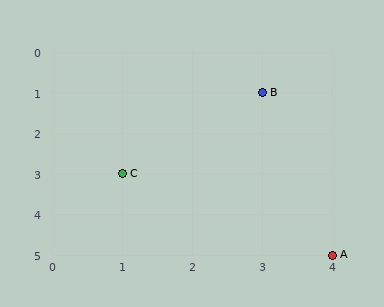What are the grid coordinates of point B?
Point B is at grid coordinates (3, 1).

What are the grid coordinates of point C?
Point C is at grid coordinates (1, 3).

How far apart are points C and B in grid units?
Points C and B are 2 columns and 2 rows apart (about 2.8 grid units diagonally).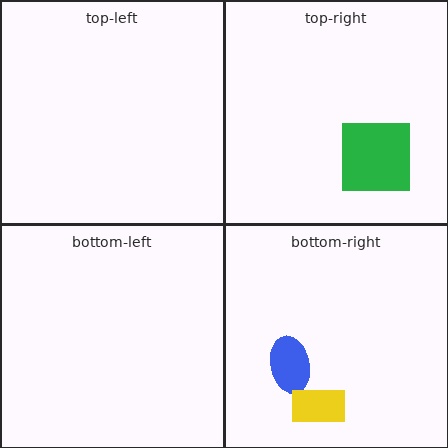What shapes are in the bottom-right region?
The blue ellipse, the yellow rectangle.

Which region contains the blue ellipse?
The bottom-right region.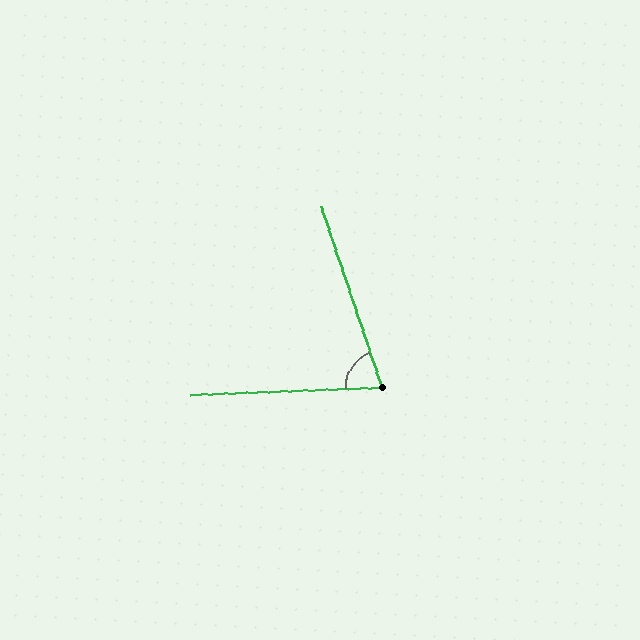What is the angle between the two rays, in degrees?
Approximately 74 degrees.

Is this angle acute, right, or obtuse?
It is acute.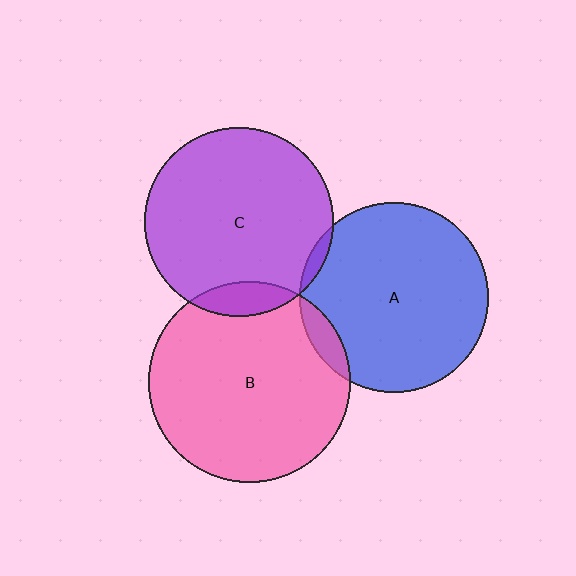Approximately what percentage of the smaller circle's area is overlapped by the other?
Approximately 5%.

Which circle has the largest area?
Circle B (pink).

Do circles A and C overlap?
Yes.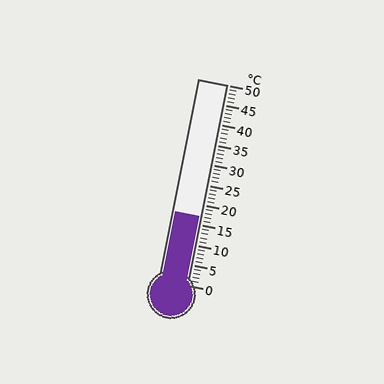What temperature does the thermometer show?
The thermometer shows approximately 17°C.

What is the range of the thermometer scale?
The thermometer scale ranges from 0°C to 50°C.